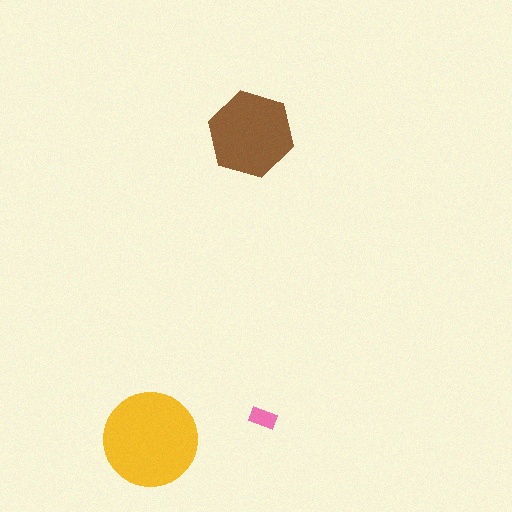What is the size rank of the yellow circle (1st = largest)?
1st.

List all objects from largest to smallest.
The yellow circle, the brown hexagon, the pink rectangle.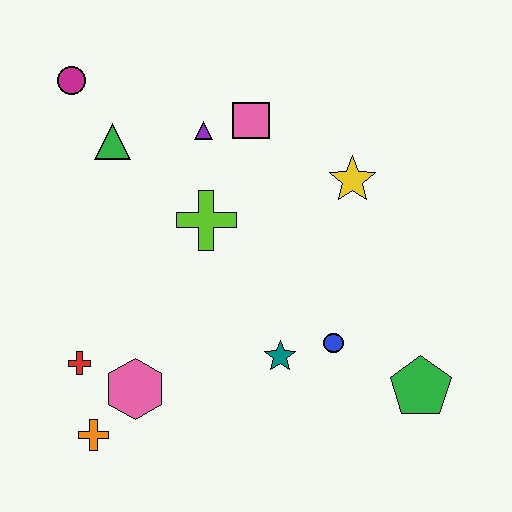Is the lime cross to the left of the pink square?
Yes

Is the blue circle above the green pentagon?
Yes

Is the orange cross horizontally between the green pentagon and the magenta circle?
Yes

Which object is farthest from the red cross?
The green pentagon is farthest from the red cross.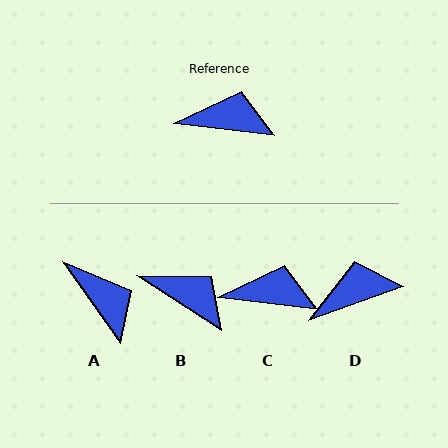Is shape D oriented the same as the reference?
No, it is off by about 26 degrees.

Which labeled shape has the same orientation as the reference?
C.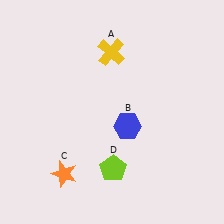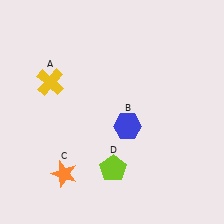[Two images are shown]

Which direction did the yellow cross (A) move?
The yellow cross (A) moved left.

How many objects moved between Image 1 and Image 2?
1 object moved between the two images.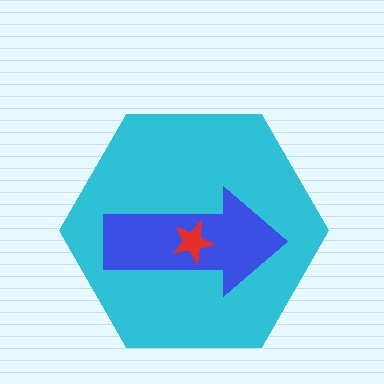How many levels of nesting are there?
3.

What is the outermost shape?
The cyan hexagon.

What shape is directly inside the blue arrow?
The red star.